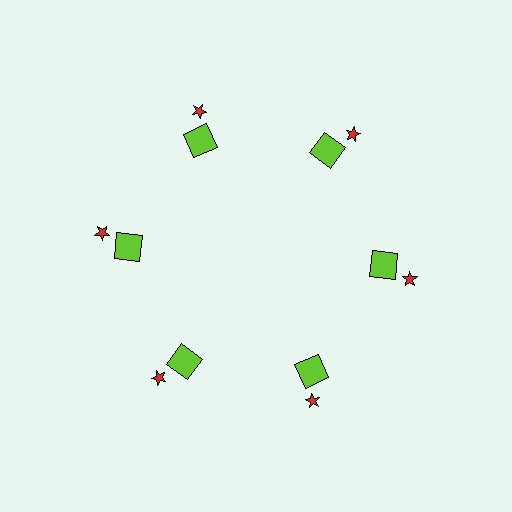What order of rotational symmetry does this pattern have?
This pattern has 6-fold rotational symmetry.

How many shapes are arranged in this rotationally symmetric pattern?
There are 12 shapes, arranged in 6 groups of 2.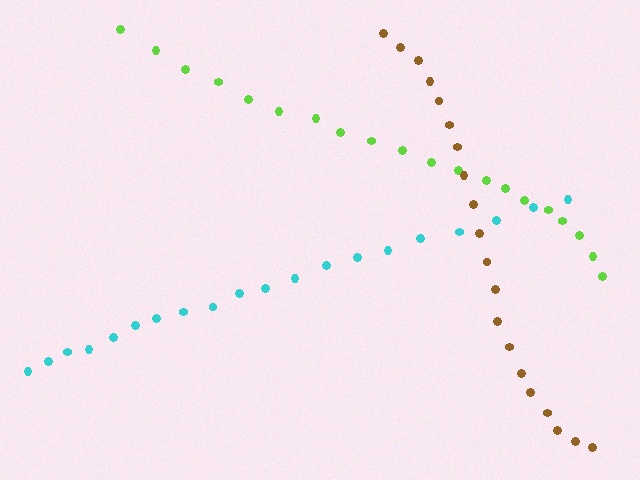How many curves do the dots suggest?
There are 3 distinct paths.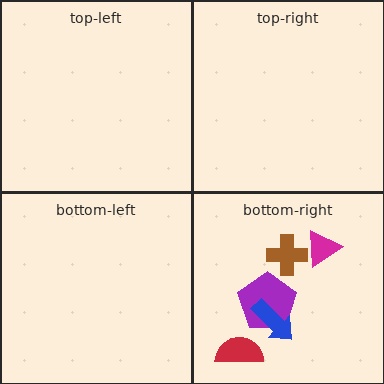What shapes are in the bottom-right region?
The brown cross, the magenta triangle, the red semicircle, the purple pentagon, the blue arrow.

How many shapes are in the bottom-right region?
5.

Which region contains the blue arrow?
The bottom-right region.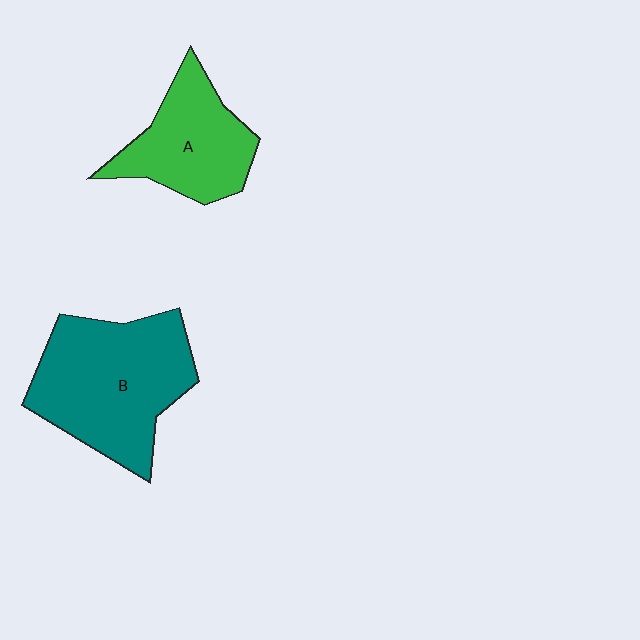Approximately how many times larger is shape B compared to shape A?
Approximately 1.5 times.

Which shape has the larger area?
Shape B (teal).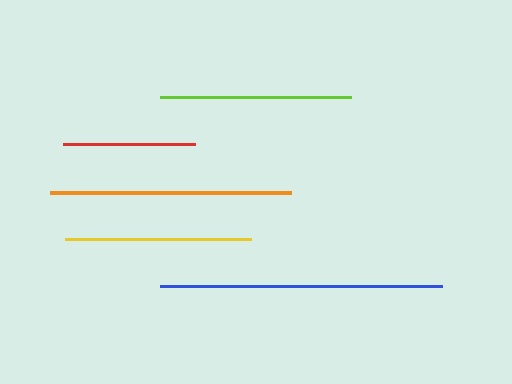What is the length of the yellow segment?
The yellow segment is approximately 186 pixels long.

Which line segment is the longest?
The blue line is the longest at approximately 282 pixels.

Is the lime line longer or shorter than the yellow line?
The lime line is longer than the yellow line.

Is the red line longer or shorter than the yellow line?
The yellow line is longer than the red line.